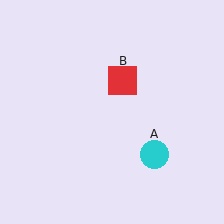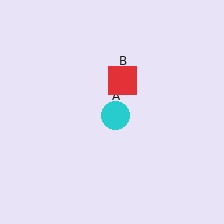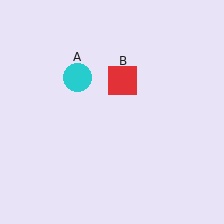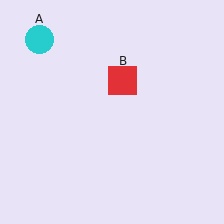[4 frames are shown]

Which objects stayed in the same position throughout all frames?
Red square (object B) remained stationary.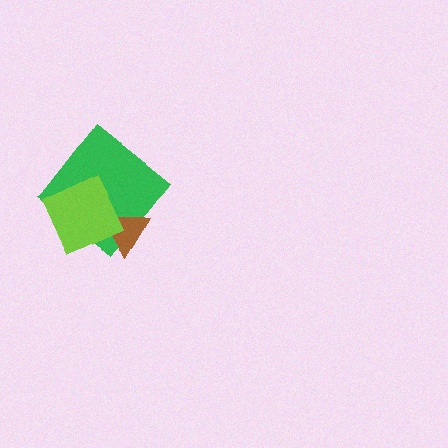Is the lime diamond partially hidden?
No, no other shape covers it.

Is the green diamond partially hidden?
Yes, it is partially covered by another shape.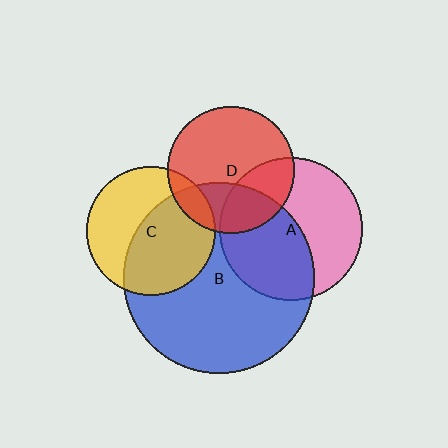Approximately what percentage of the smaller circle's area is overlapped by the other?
Approximately 10%.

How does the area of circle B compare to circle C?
Approximately 2.2 times.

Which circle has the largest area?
Circle B (blue).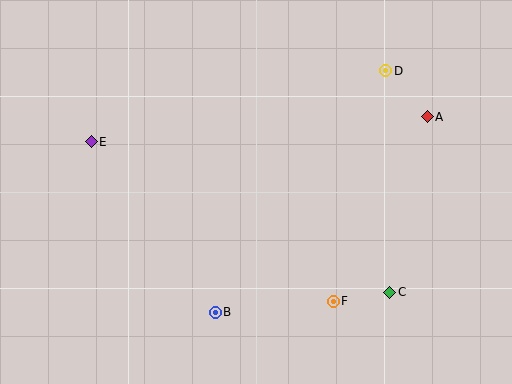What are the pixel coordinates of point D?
Point D is at (386, 71).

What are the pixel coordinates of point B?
Point B is at (215, 312).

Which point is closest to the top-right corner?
Point A is closest to the top-right corner.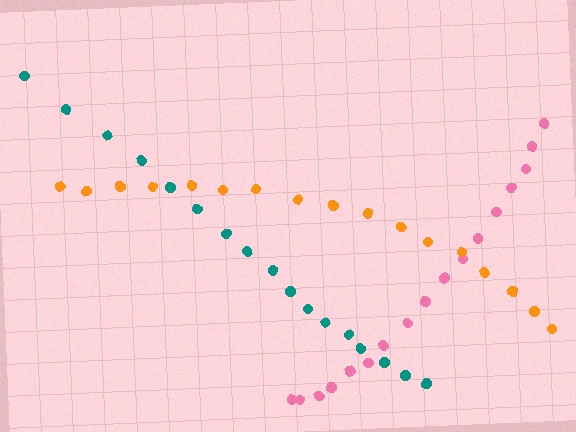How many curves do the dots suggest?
There are 3 distinct paths.